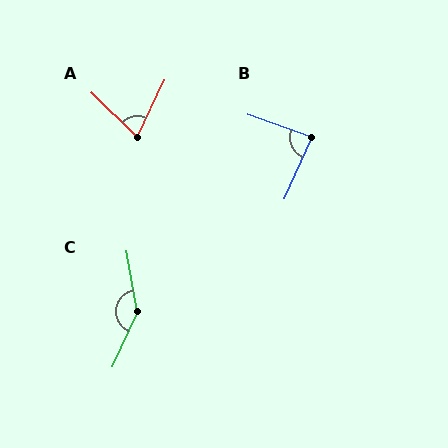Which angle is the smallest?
A, at approximately 71 degrees.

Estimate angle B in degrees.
Approximately 85 degrees.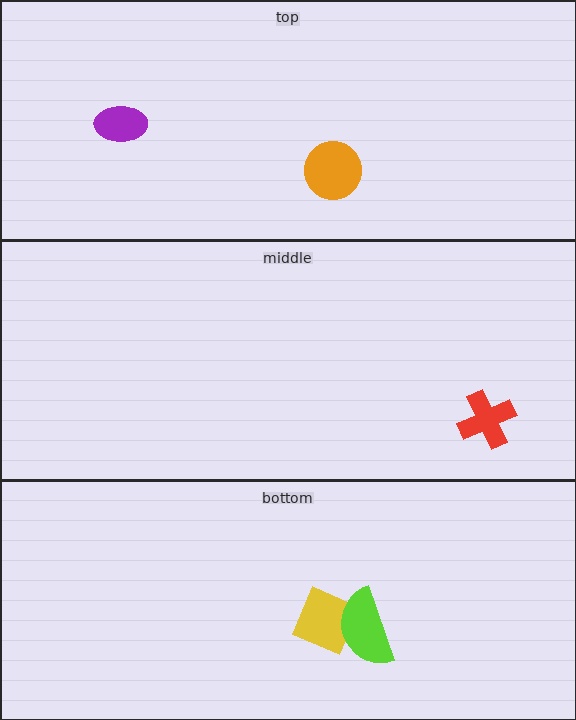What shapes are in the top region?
The purple ellipse, the orange circle.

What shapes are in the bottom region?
The yellow square, the lime semicircle.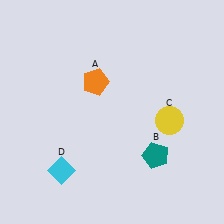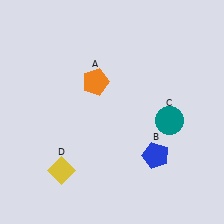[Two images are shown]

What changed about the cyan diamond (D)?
In Image 1, D is cyan. In Image 2, it changed to yellow.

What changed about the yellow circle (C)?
In Image 1, C is yellow. In Image 2, it changed to teal.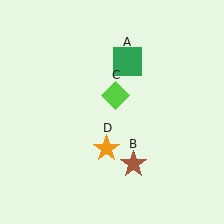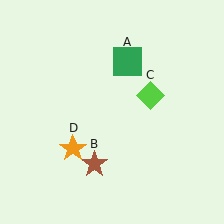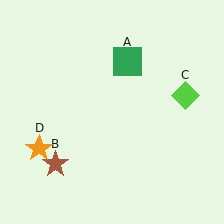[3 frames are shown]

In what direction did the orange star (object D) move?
The orange star (object D) moved left.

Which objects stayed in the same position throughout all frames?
Green square (object A) remained stationary.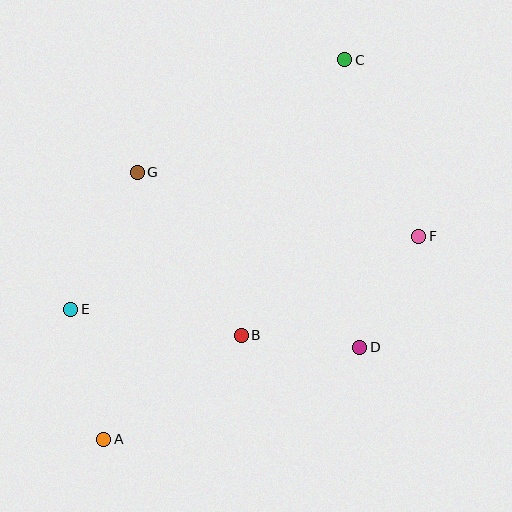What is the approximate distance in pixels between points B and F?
The distance between B and F is approximately 203 pixels.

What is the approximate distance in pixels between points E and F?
The distance between E and F is approximately 356 pixels.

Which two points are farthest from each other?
Points A and C are farthest from each other.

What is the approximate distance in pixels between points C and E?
The distance between C and E is approximately 371 pixels.